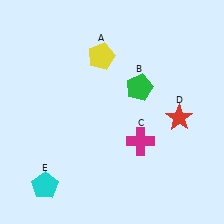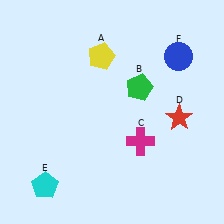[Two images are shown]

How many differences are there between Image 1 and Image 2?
There is 1 difference between the two images.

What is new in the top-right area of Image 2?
A blue circle (F) was added in the top-right area of Image 2.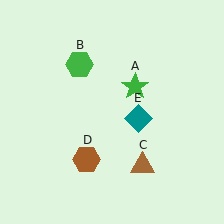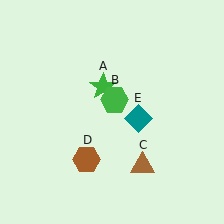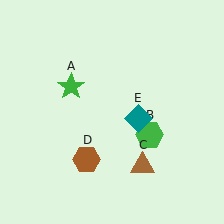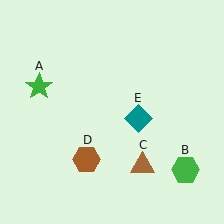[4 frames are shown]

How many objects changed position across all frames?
2 objects changed position: green star (object A), green hexagon (object B).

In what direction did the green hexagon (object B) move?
The green hexagon (object B) moved down and to the right.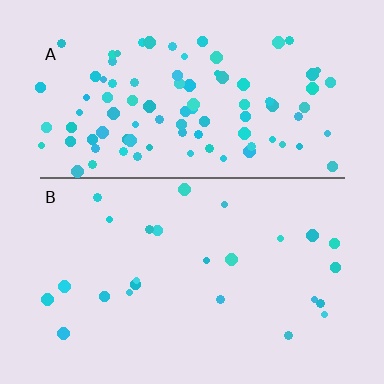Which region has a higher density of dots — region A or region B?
A (the top).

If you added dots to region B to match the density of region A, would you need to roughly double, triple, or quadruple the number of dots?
Approximately quadruple.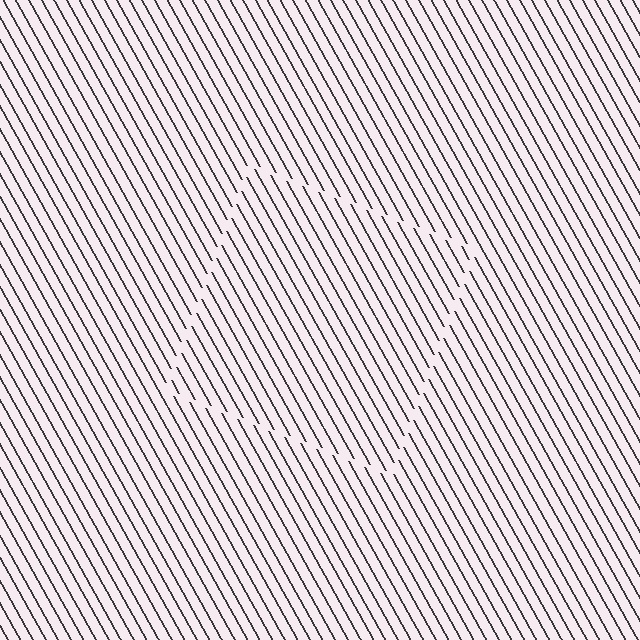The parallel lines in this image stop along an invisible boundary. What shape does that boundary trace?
An illusory square. The interior of the shape contains the same grating, shifted by half a period — the contour is defined by the phase discontinuity where line-ends from the inner and outer gratings abut.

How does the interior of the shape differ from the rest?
The interior of the shape contains the same grating, shifted by half a period — the contour is defined by the phase discontinuity where line-ends from the inner and outer gratings abut.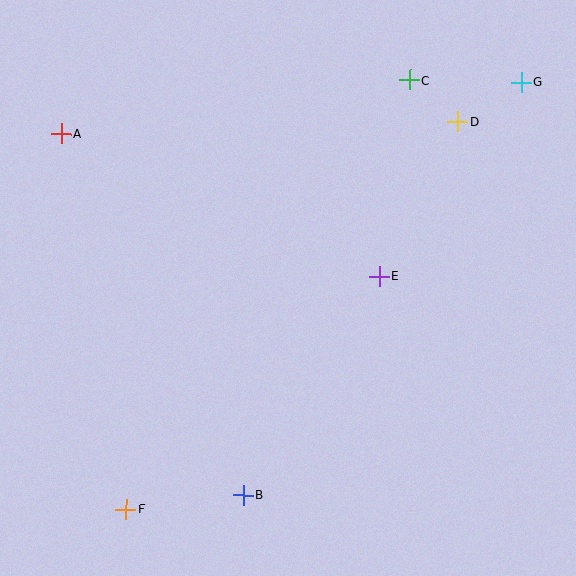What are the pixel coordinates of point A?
Point A is at (61, 134).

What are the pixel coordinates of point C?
Point C is at (410, 80).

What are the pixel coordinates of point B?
Point B is at (243, 495).